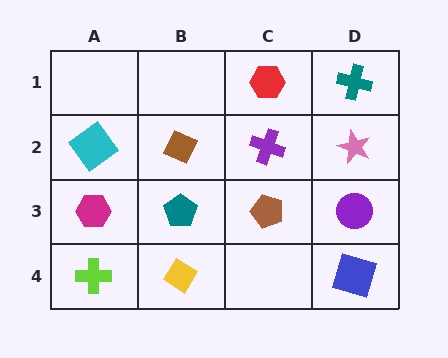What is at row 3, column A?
A magenta hexagon.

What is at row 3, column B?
A teal pentagon.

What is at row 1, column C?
A red hexagon.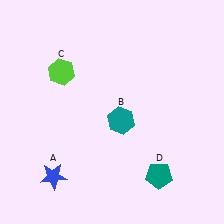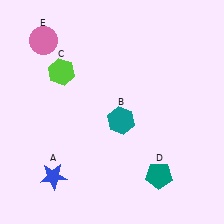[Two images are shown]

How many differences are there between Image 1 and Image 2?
There is 1 difference between the two images.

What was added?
A pink circle (E) was added in Image 2.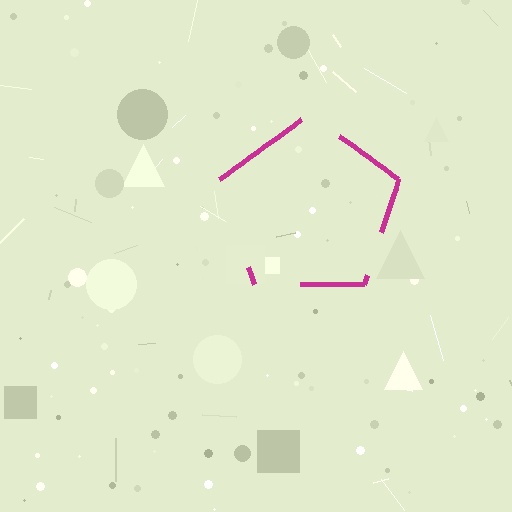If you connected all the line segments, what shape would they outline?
They would outline a pentagon.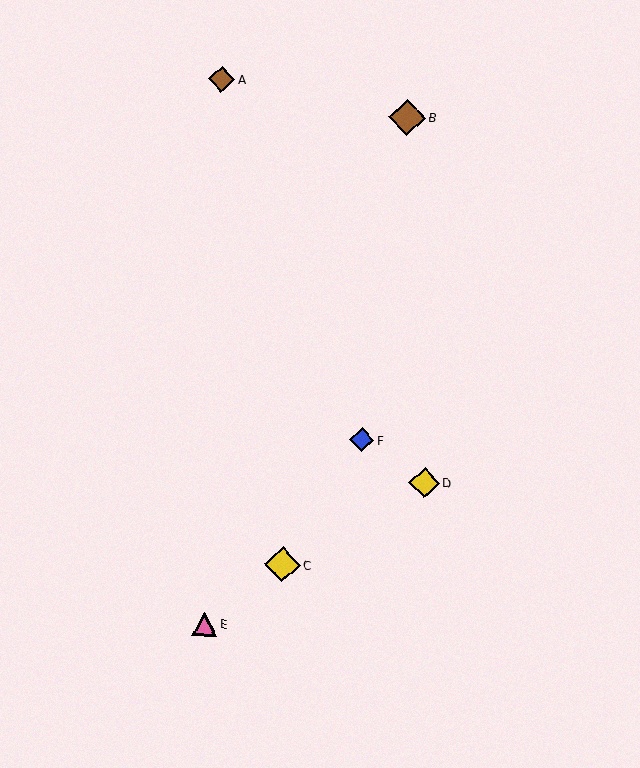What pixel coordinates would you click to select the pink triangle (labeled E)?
Click at (205, 624) to select the pink triangle E.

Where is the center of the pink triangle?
The center of the pink triangle is at (205, 624).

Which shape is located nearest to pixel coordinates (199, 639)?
The pink triangle (labeled E) at (205, 624) is nearest to that location.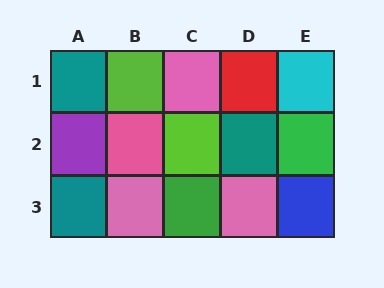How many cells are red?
1 cell is red.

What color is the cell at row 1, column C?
Pink.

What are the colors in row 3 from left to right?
Teal, pink, green, pink, blue.